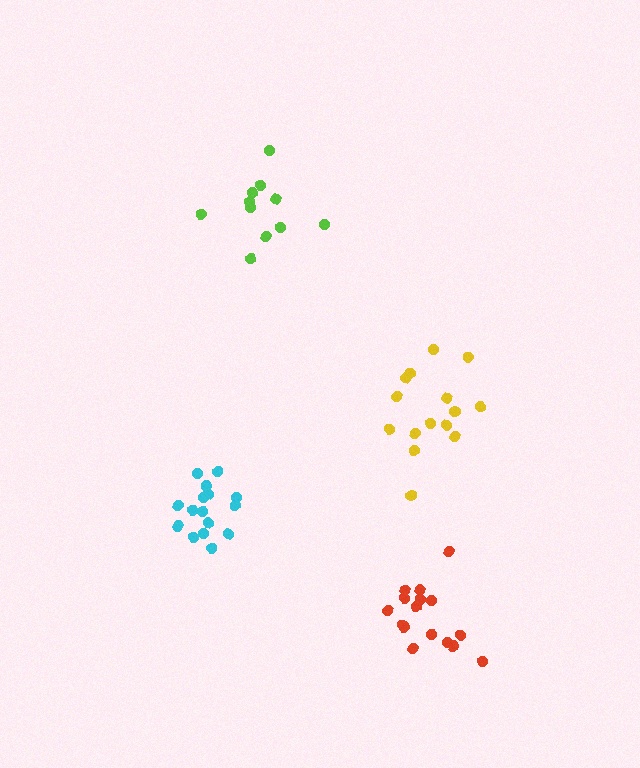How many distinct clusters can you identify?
There are 4 distinct clusters.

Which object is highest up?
The lime cluster is topmost.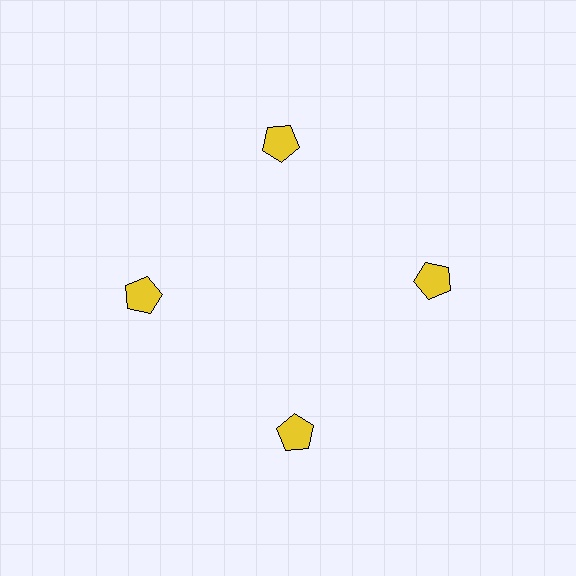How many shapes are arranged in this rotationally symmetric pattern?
There are 4 shapes, arranged in 4 groups of 1.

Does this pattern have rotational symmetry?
Yes, this pattern has 4-fold rotational symmetry. It looks the same after rotating 90 degrees around the center.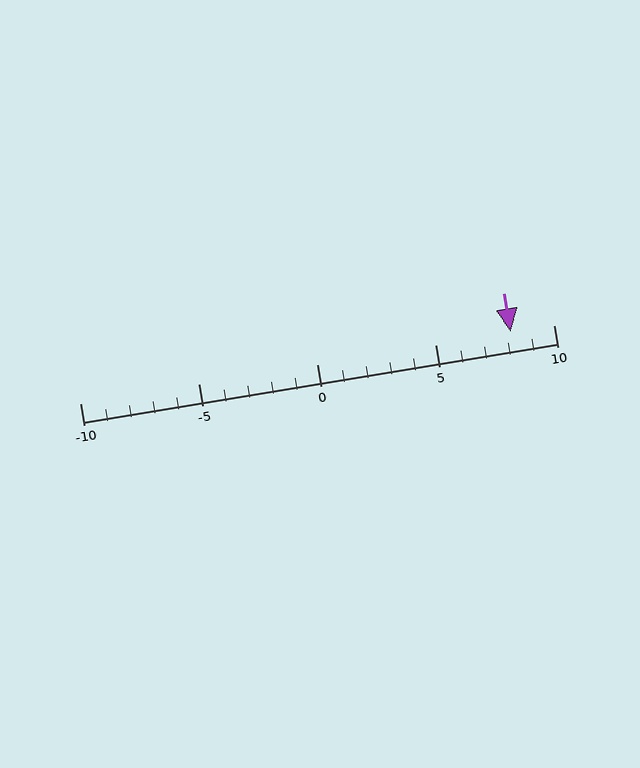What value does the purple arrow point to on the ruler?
The purple arrow points to approximately 8.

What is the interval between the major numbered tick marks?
The major tick marks are spaced 5 units apart.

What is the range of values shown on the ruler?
The ruler shows values from -10 to 10.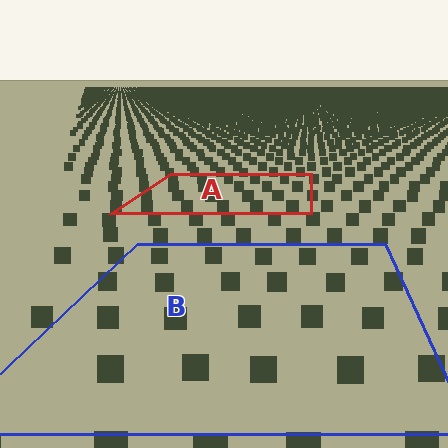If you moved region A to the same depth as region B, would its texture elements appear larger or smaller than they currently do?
They would appear larger. At a closer depth, the same texture elements are projected at a bigger on-screen size.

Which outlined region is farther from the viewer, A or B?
Region A is farther from the viewer — the texture elements inside it appear smaller and more densely packed.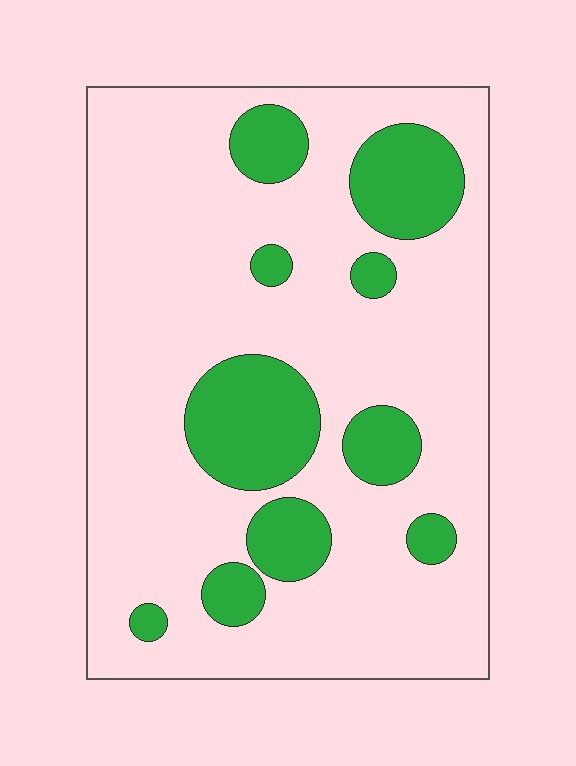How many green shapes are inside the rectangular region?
10.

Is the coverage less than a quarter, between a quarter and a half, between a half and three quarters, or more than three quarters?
Less than a quarter.